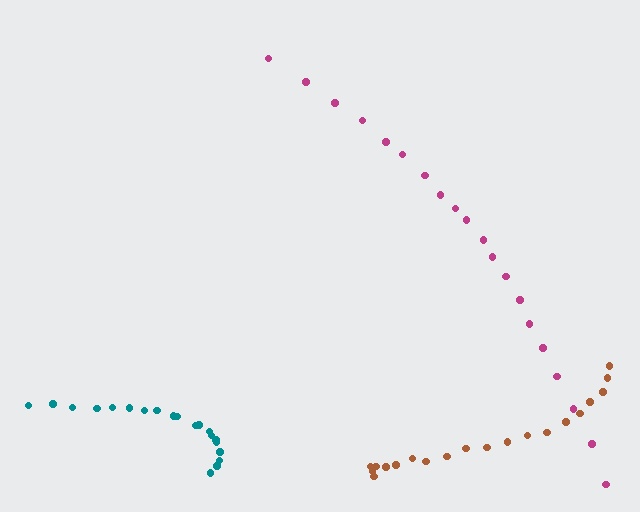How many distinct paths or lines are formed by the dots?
There are 3 distinct paths.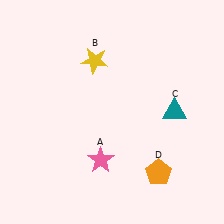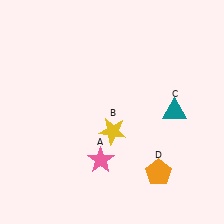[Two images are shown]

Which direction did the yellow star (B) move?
The yellow star (B) moved down.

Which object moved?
The yellow star (B) moved down.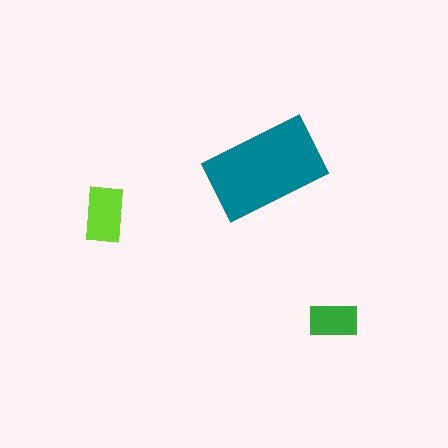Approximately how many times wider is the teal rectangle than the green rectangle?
About 2.5 times wider.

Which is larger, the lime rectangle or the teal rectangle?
The teal one.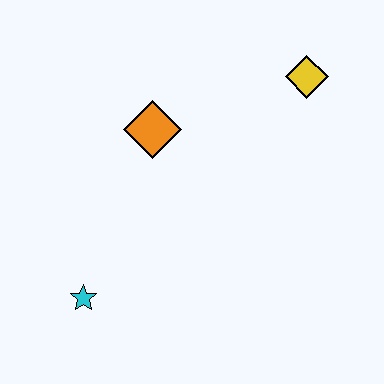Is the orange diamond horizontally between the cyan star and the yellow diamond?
Yes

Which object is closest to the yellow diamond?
The orange diamond is closest to the yellow diamond.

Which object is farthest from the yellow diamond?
The cyan star is farthest from the yellow diamond.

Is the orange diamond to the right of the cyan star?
Yes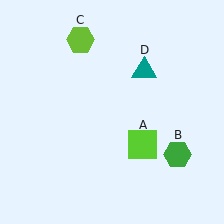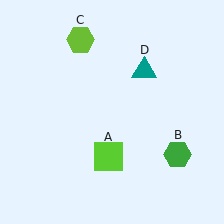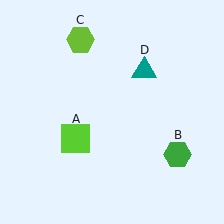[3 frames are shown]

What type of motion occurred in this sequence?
The lime square (object A) rotated clockwise around the center of the scene.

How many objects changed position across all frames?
1 object changed position: lime square (object A).